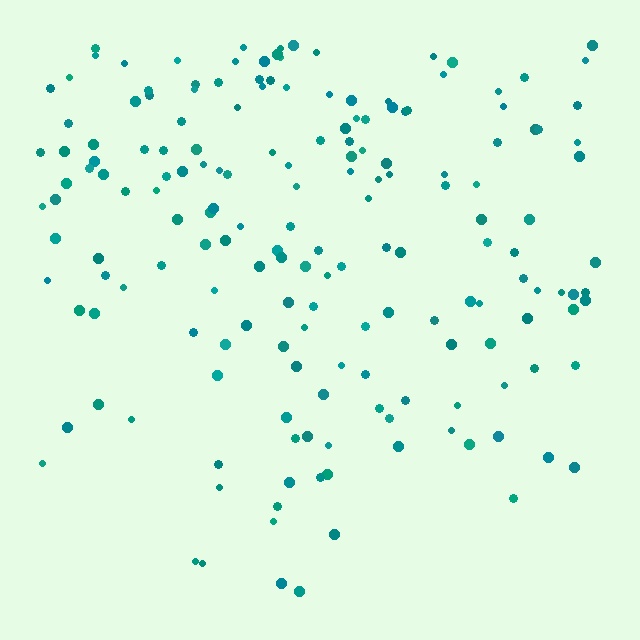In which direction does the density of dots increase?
From bottom to top, with the top side densest.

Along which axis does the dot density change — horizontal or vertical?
Vertical.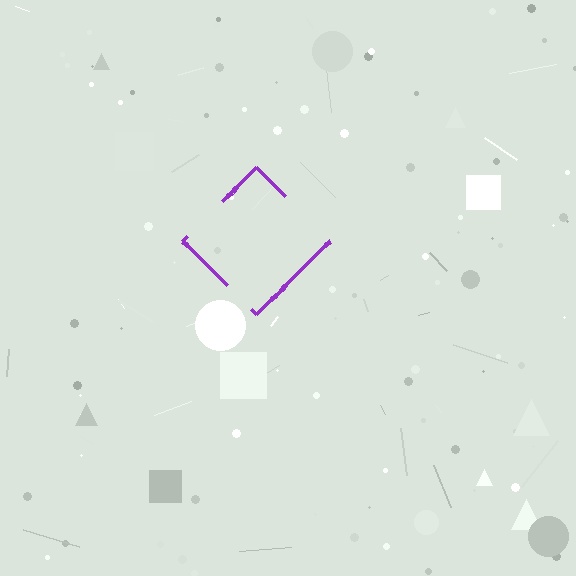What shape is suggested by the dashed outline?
The dashed outline suggests a diamond.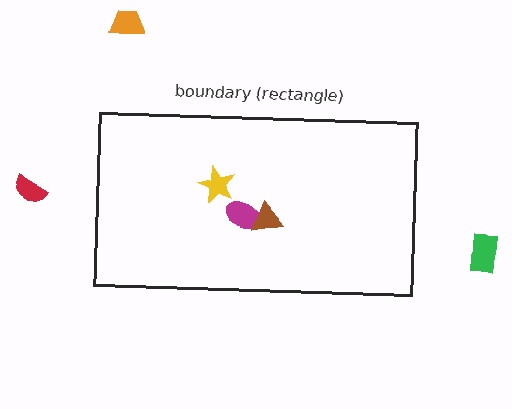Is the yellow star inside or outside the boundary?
Inside.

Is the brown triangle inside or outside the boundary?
Inside.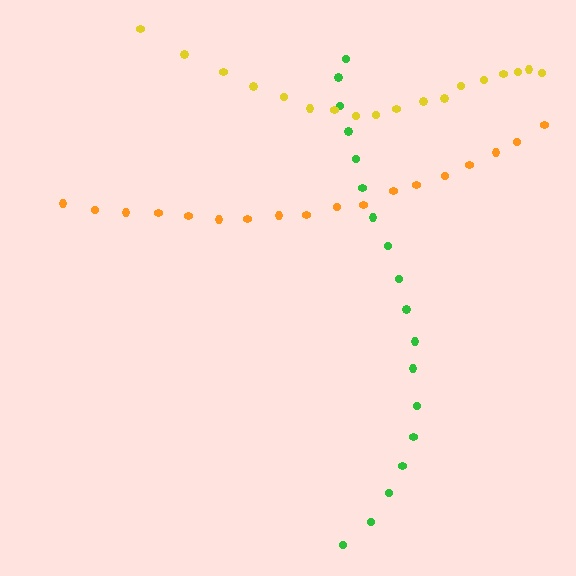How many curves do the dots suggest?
There are 3 distinct paths.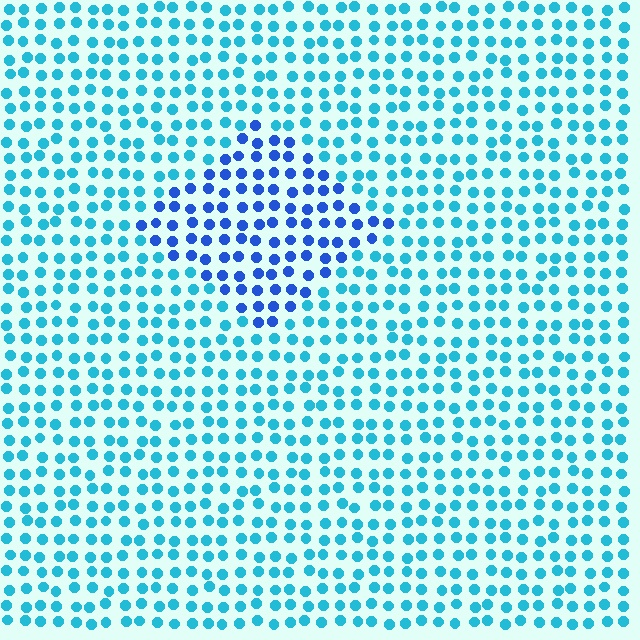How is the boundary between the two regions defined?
The boundary is defined purely by a slight shift in hue (about 35 degrees). Spacing, size, and orientation are identical on both sides.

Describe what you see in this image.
The image is filled with small cyan elements in a uniform arrangement. A diamond-shaped region is visible where the elements are tinted to a slightly different hue, forming a subtle color boundary.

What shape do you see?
I see a diamond.